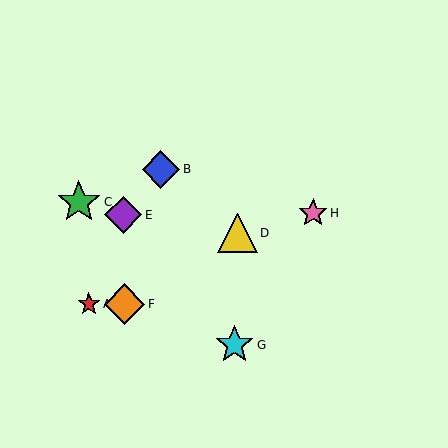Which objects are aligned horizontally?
Objects A, F are aligned horizontally.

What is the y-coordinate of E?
Object E is at y≈215.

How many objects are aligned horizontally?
2 objects (A, F) are aligned horizontally.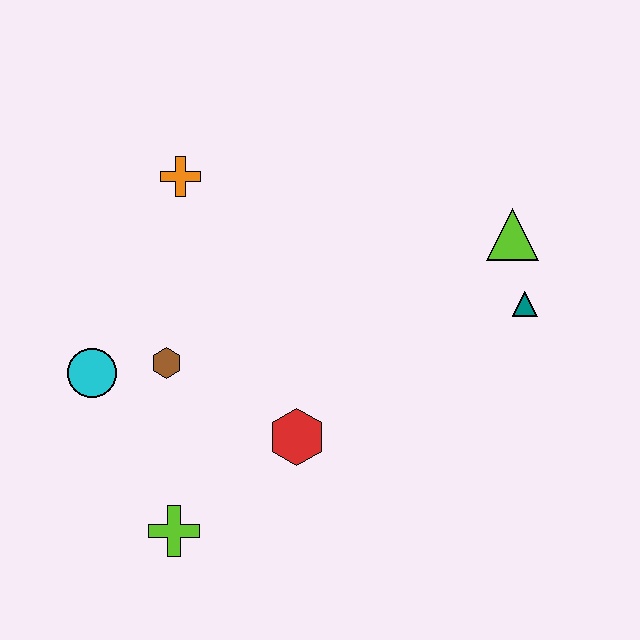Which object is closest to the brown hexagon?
The cyan circle is closest to the brown hexagon.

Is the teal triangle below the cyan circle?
No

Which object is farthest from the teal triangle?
The cyan circle is farthest from the teal triangle.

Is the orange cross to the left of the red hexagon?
Yes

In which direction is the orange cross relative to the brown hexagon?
The orange cross is above the brown hexagon.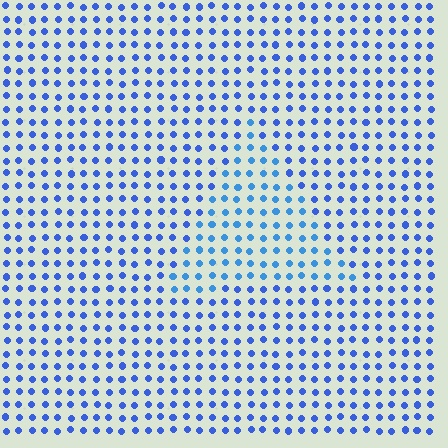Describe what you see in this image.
The image is filled with small blue elements in a uniform arrangement. A triangle-shaped region is visible where the elements are tinted to a slightly different hue, forming a subtle color boundary.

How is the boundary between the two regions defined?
The boundary is defined purely by a slight shift in hue (about 19 degrees). Spacing, size, and orientation are identical on both sides.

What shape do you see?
I see a triangle.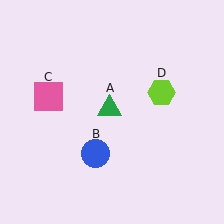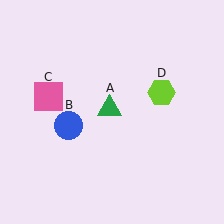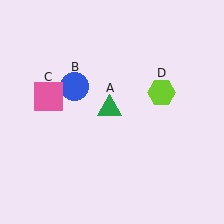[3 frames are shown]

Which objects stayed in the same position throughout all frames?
Green triangle (object A) and pink square (object C) and lime hexagon (object D) remained stationary.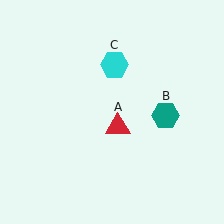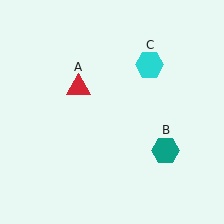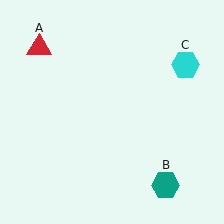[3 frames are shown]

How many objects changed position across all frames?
3 objects changed position: red triangle (object A), teal hexagon (object B), cyan hexagon (object C).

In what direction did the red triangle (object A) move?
The red triangle (object A) moved up and to the left.